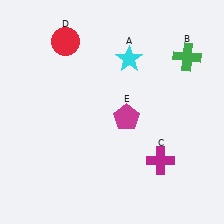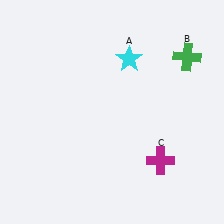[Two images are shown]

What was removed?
The red circle (D), the magenta pentagon (E) were removed in Image 2.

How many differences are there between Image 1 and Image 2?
There are 2 differences between the two images.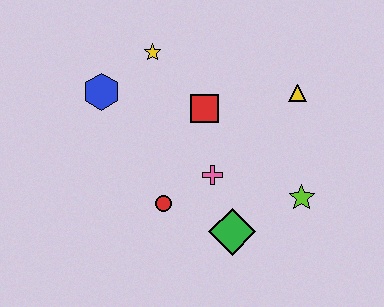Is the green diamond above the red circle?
No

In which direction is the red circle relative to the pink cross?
The red circle is to the left of the pink cross.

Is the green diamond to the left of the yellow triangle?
Yes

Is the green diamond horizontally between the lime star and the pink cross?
Yes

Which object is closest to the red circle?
The pink cross is closest to the red circle.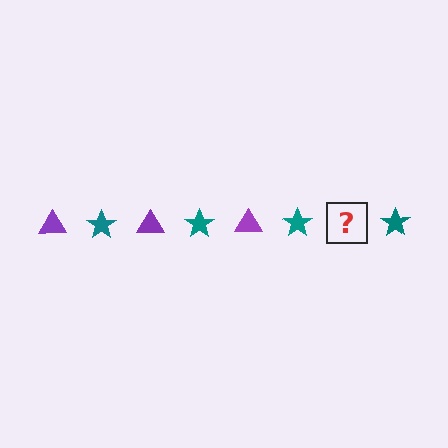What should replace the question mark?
The question mark should be replaced with a purple triangle.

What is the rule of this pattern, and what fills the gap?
The rule is that the pattern alternates between purple triangle and teal star. The gap should be filled with a purple triangle.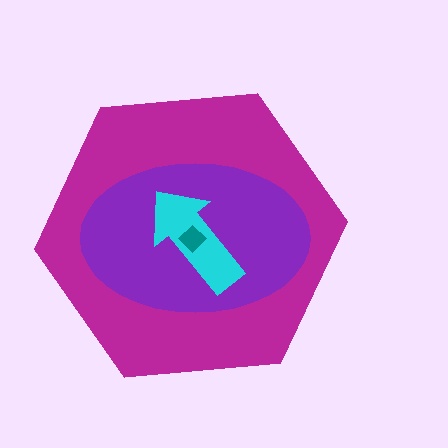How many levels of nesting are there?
4.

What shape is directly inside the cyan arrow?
The teal diamond.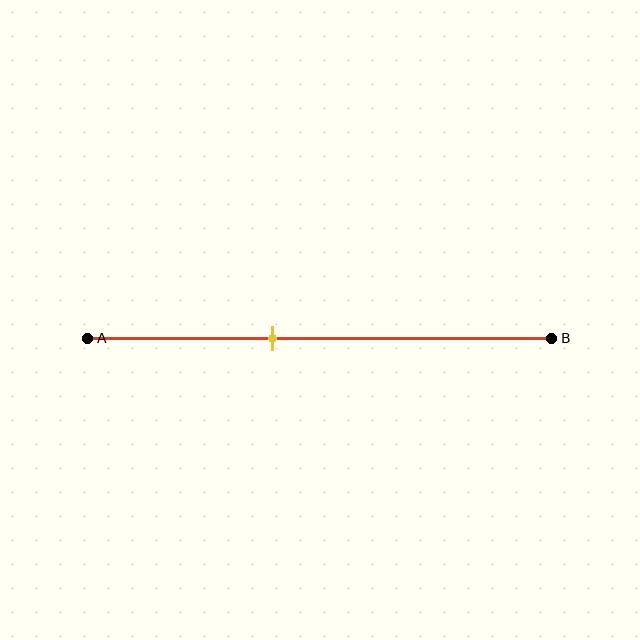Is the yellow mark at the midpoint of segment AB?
No, the mark is at about 40% from A, not at the 50% midpoint.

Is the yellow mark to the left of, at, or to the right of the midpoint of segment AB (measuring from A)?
The yellow mark is to the left of the midpoint of segment AB.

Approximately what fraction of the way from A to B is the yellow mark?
The yellow mark is approximately 40% of the way from A to B.